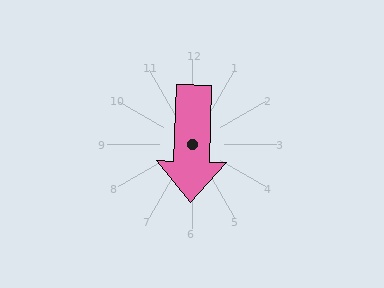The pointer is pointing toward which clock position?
Roughly 6 o'clock.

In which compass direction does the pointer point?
South.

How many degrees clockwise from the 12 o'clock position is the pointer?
Approximately 182 degrees.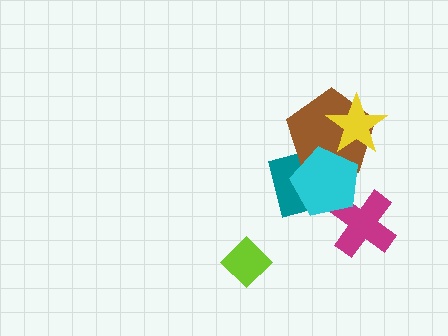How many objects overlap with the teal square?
2 objects overlap with the teal square.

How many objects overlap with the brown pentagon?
3 objects overlap with the brown pentagon.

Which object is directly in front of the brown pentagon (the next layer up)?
The yellow star is directly in front of the brown pentagon.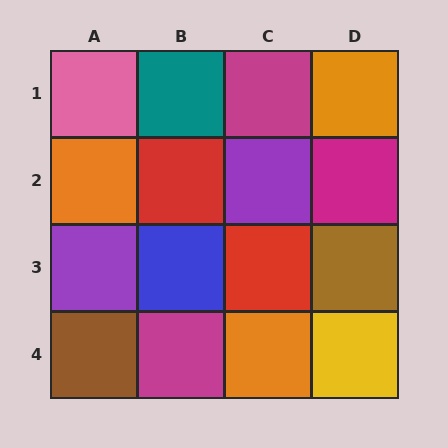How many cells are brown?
2 cells are brown.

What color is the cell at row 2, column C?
Purple.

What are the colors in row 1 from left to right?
Pink, teal, magenta, orange.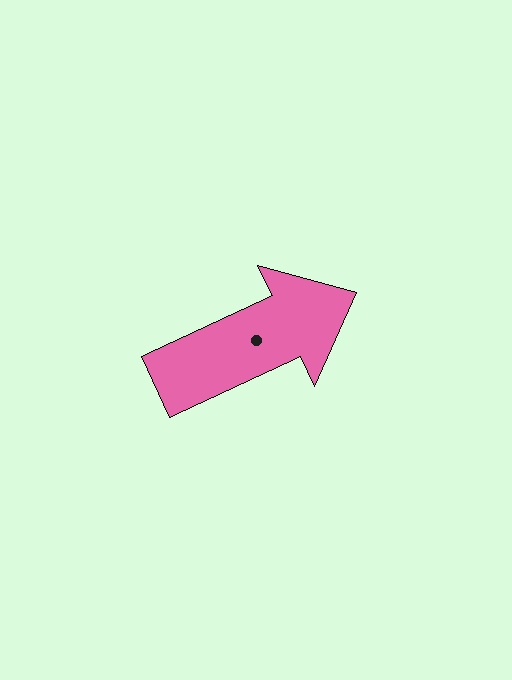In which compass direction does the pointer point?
Northeast.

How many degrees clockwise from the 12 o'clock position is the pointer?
Approximately 65 degrees.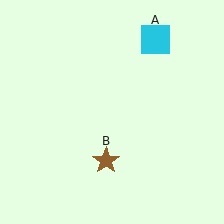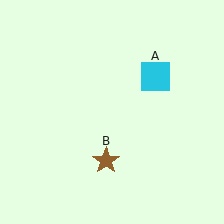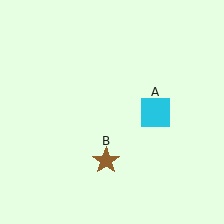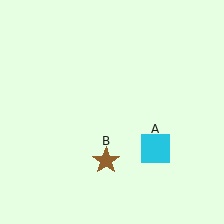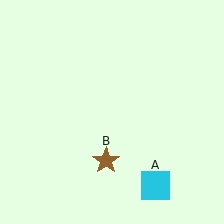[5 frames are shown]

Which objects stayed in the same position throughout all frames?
Brown star (object B) remained stationary.